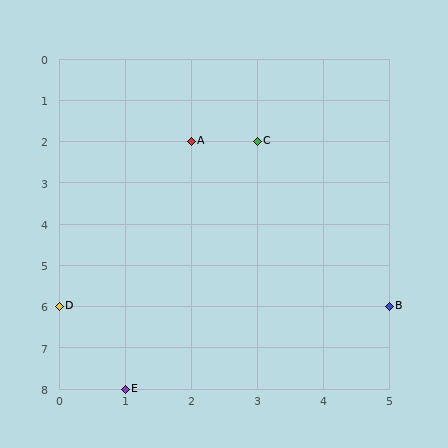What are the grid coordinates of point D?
Point D is at grid coordinates (0, 6).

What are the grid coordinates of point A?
Point A is at grid coordinates (2, 2).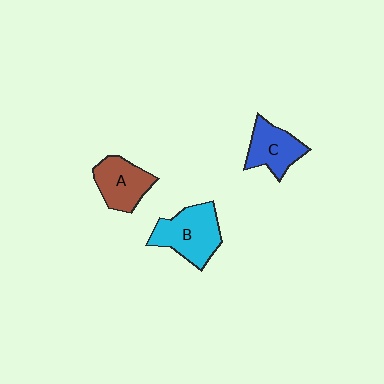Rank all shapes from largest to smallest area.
From largest to smallest: B (cyan), A (brown), C (blue).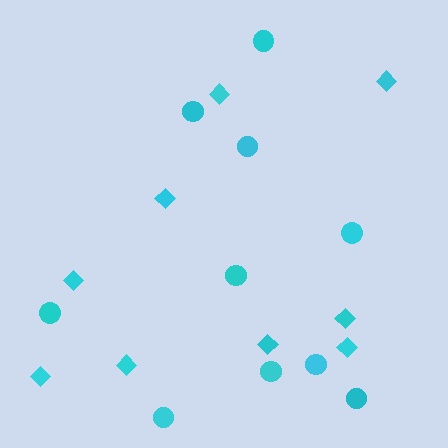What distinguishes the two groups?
There are 2 groups: one group of circles (10) and one group of diamonds (9).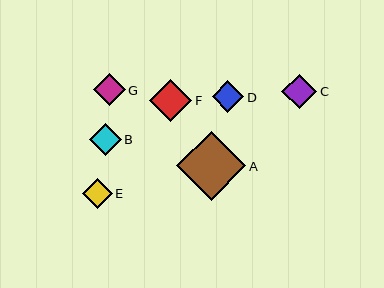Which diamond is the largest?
Diamond A is the largest with a size of approximately 69 pixels.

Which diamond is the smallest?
Diamond E is the smallest with a size of approximately 29 pixels.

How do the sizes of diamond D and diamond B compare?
Diamond D and diamond B are approximately the same size.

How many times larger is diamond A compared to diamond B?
Diamond A is approximately 2.2 times the size of diamond B.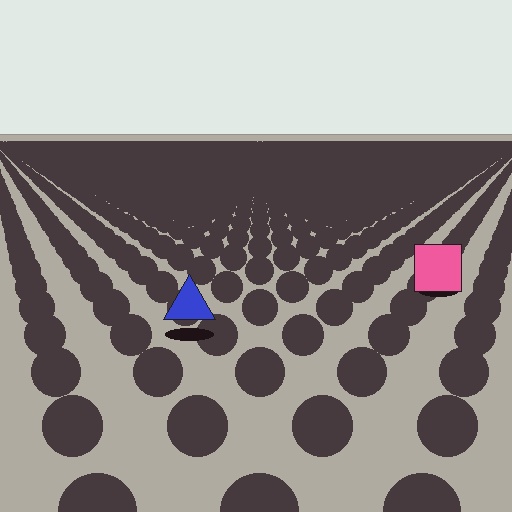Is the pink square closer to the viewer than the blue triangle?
No. The blue triangle is closer — you can tell from the texture gradient: the ground texture is coarser near it.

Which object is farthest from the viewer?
The pink square is farthest from the viewer. It appears smaller and the ground texture around it is denser.